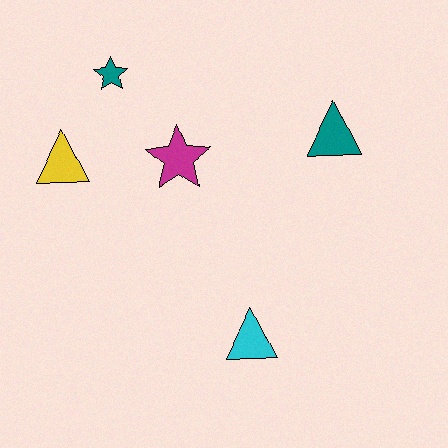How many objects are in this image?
There are 5 objects.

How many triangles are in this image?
There are 3 triangles.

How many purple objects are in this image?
There are no purple objects.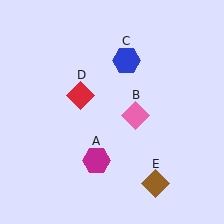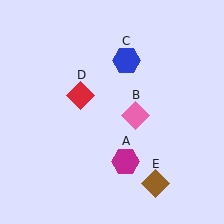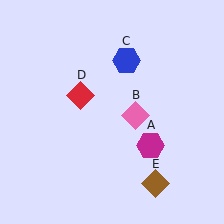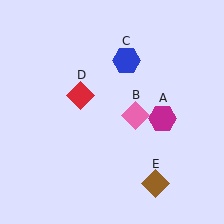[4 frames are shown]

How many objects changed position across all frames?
1 object changed position: magenta hexagon (object A).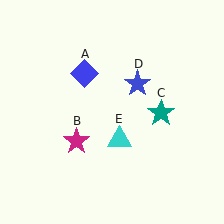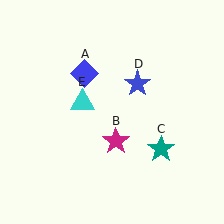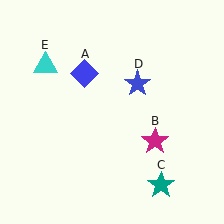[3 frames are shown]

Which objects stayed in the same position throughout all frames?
Blue diamond (object A) and blue star (object D) remained stationary.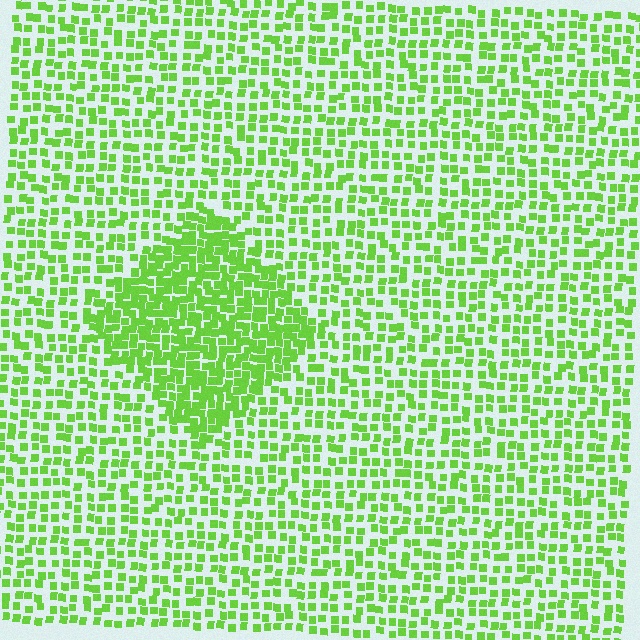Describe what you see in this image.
The image contains small lime elements arranged at two different densities. A diamond-shaped region is visible where the elements are more densely packed than the surrounding area.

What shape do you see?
I see a diamond.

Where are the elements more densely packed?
The elements are more densely packed inside the diamond boundary.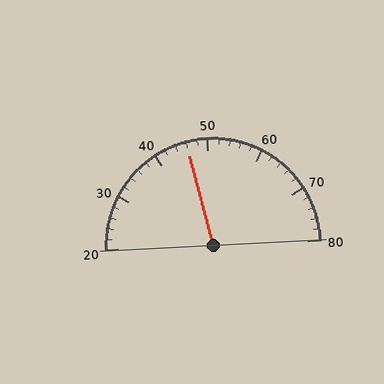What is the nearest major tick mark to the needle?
The nearest major tick mark is 50.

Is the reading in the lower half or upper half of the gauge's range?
The reading is in the lower half of the range (20 to 80).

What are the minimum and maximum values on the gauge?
The gauge ranges from 20 to 80.